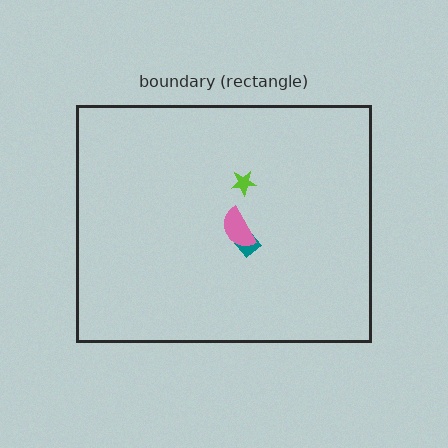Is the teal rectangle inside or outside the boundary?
Inside.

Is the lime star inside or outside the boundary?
Inside.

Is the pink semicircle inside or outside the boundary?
Inside.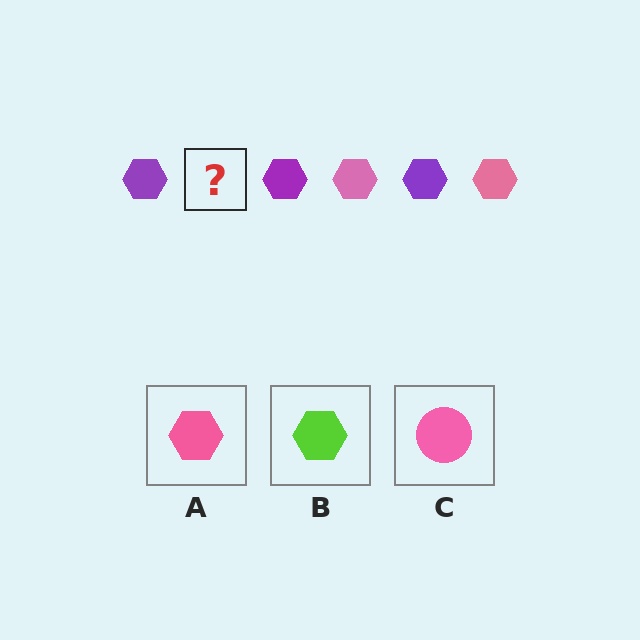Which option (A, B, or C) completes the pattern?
A.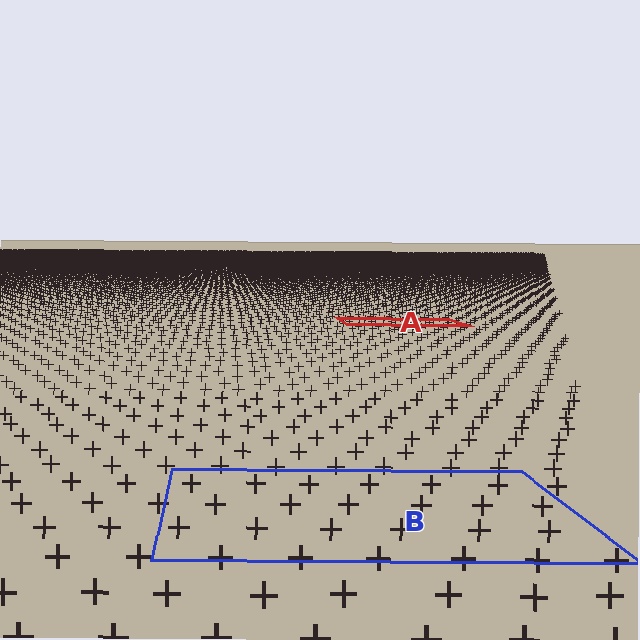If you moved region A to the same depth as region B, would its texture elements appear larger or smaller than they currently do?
They would appear larger. At a closer depth, the same texture elements are projected at a bigger on-screen size.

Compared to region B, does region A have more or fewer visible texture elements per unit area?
Region A has more texture elements per unit area — they are packed more densely because it is farther away.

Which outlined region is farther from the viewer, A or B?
Region A is farther from the viewer — the texture elements inside it appear smaller and more densely packed.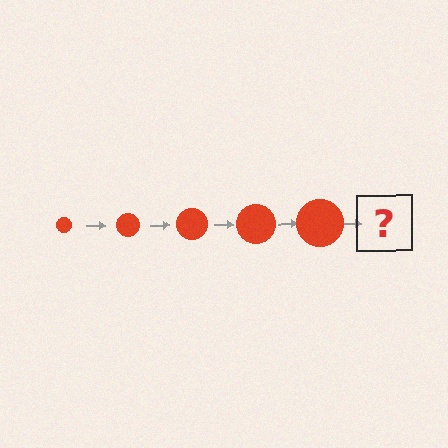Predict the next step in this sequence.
The next step is a red circle, larger than the previous one.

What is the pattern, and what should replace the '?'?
The pattern is that the circle gets progressively larger each step. The '?' should be a red circle, larger than the previous one.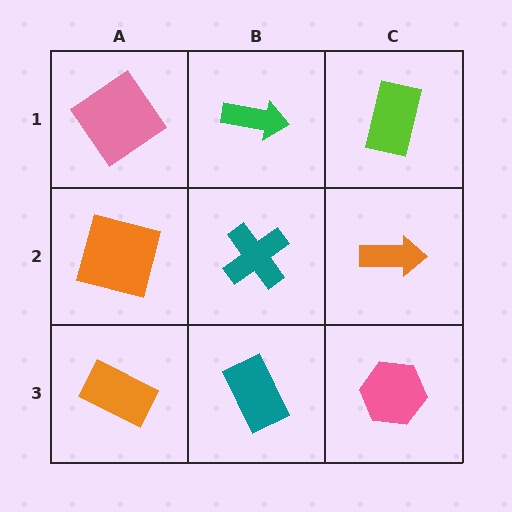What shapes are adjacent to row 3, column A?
An orange square (row 2, column A), a teal rectangle (row 3, column B).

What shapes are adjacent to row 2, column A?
A pink diamond (row 1, column A), an orange rectangle (row 3, column A), a teal cross (row 2, column B).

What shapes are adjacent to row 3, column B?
A teal cross (row 2, column B), an orange rectangle (row 3, column A), a pink hexagon (row 3, column C).